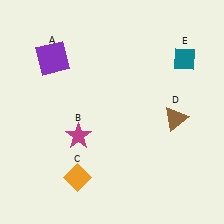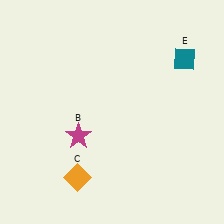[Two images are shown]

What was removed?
The purple square (A), the brown triangle (D) were removed in Image 2.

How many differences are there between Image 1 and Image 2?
There are 2 differences between the two images.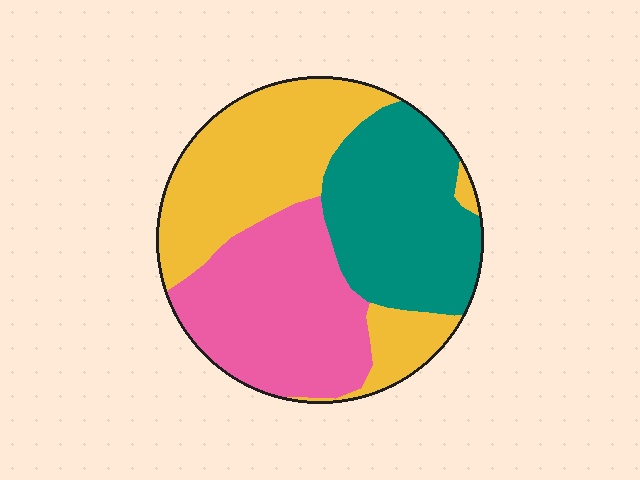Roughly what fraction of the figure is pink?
Pink covers 32% of the figure.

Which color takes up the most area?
Yellow, at roughly 35%.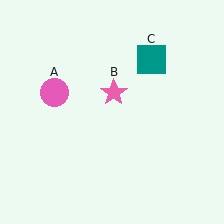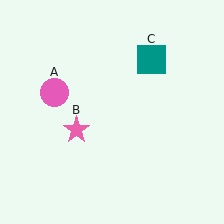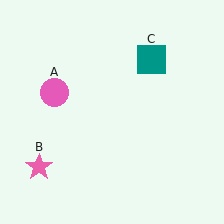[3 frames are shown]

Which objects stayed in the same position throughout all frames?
Pink circle (object A) and teal square (object C) remained stationary.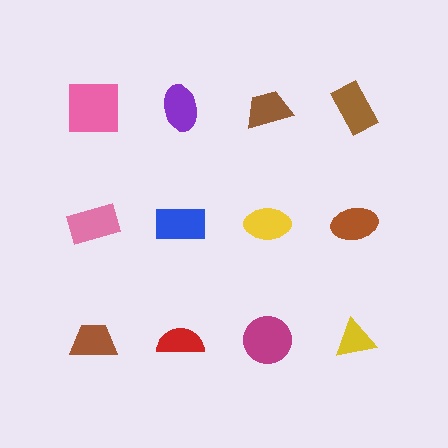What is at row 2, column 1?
A pink rectangle.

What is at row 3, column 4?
A yellow triangle.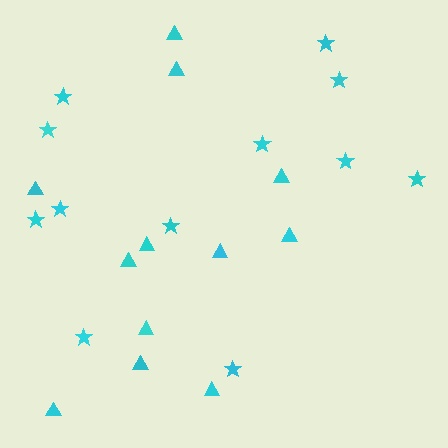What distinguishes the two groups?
There are 2 groups: one group of triangles (12) and one group of stars (12).